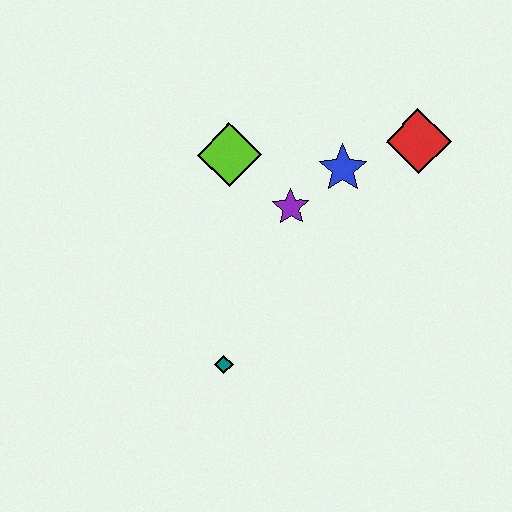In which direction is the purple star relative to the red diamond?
The purple star is to the left of the red diamond.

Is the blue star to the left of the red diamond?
Yes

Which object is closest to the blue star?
The purple star is closest to the blue star.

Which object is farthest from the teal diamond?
The red diamond is farthest from the teal diamond.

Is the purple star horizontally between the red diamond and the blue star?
No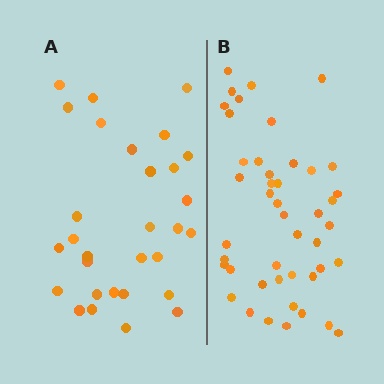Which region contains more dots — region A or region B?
Region B (the right region) has more dots.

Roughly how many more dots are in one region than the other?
Region B has approximately 15 more dots than region A.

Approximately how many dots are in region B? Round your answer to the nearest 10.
About 40 dots. (The exact count is 45, which rounds to 40.)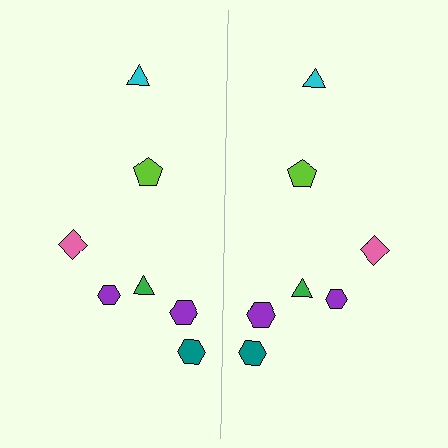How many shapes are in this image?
There are 14 shapes in this image.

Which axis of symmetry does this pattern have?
The pattern has a vertical axis of symmetry running through the center of the image.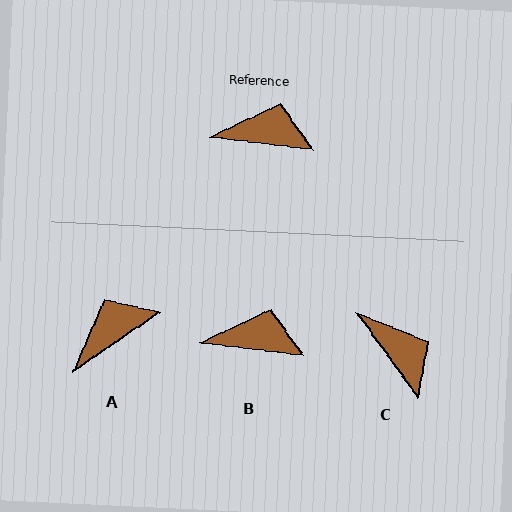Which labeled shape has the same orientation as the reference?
B.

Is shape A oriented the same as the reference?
No, it is off by about 42 degrees.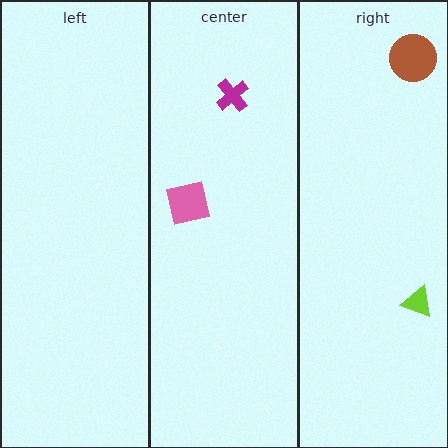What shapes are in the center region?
The pink square, the magenta cross.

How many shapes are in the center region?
2.